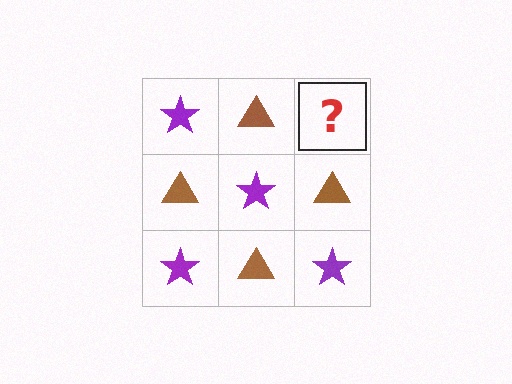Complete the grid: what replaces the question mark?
The question mark should be replaced with a purple star.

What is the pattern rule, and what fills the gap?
The rule is that it alternates purple star and brown triangle in a checkerboard pattern. The gap should be filled with a purple star.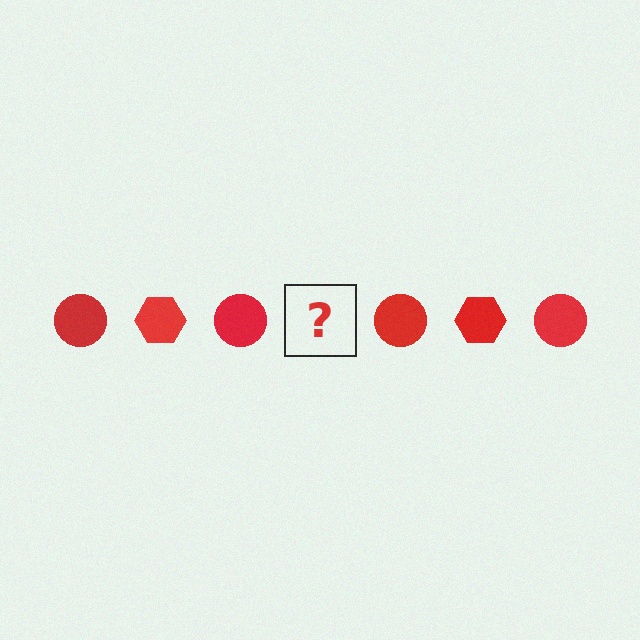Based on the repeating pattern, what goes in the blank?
The blank should be a red hexagon.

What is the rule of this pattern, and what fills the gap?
The rule is that the pattern cycles through circle, hexagon shapes in red. The gap should be filled with a red hexagon.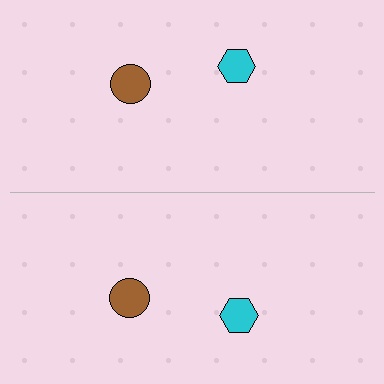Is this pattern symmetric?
Yes, this pattern has bilateral (reflection) symmetry.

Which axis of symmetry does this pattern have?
The pattern has a horizontal axis of symmetry running through the center of the image.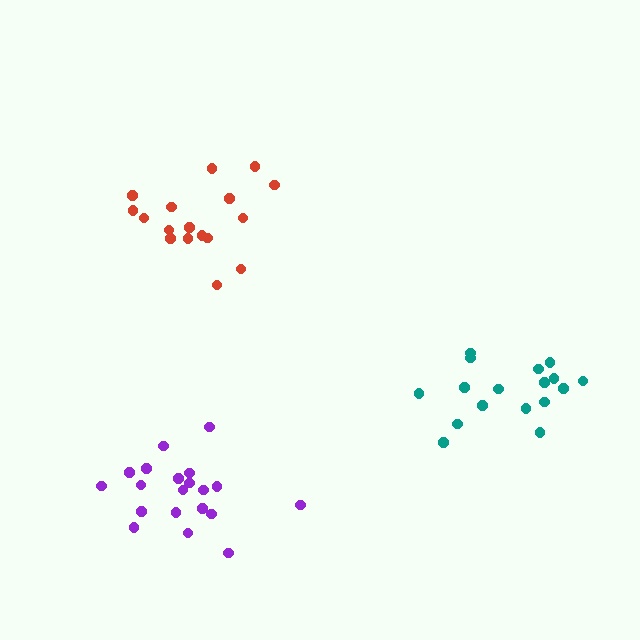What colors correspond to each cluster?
The clusters are colored: red, teal, purple.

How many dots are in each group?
Group 1: 17 dots, Group 2: 17 dots, Group 3: 20 dots (54 total).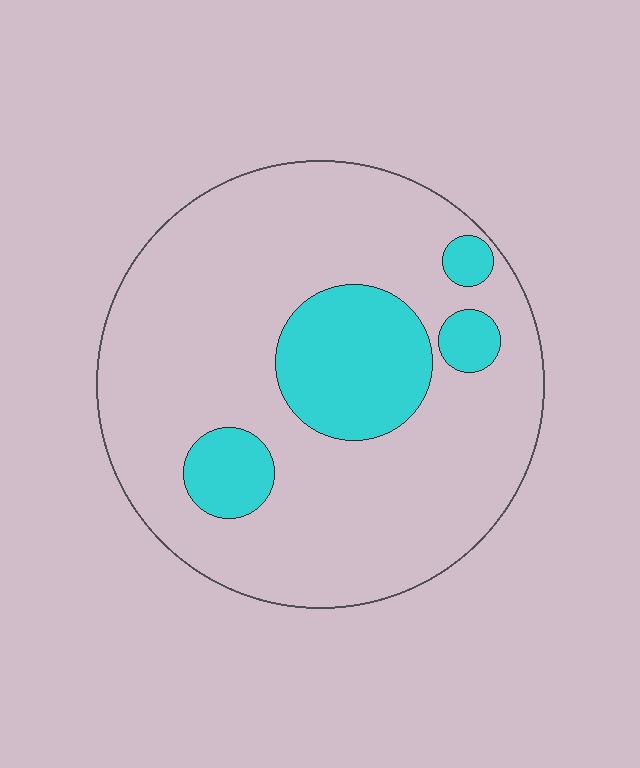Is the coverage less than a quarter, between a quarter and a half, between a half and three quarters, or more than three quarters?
Less than a quarter.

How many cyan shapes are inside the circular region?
4.